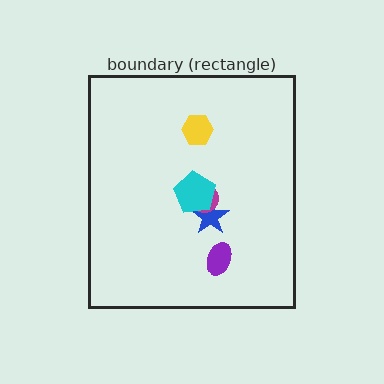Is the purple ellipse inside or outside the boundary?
Inside.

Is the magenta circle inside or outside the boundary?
Inside.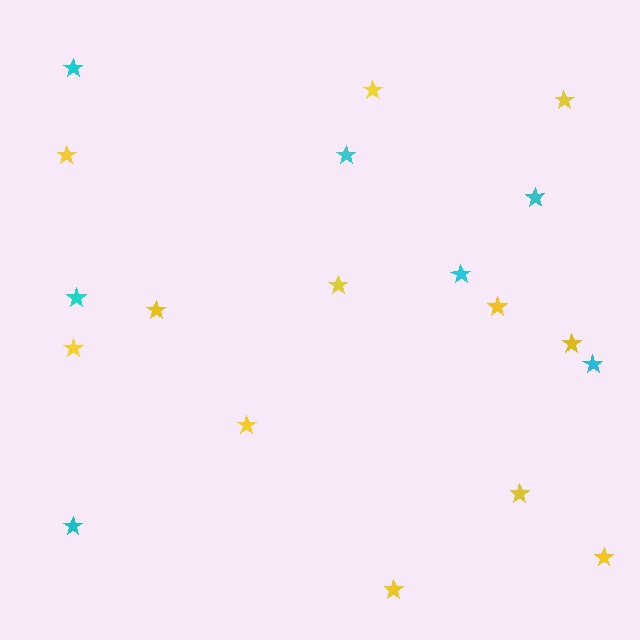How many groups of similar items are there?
There are 2 groups: one group of yellow stars (12) and one group of cyan stars (7).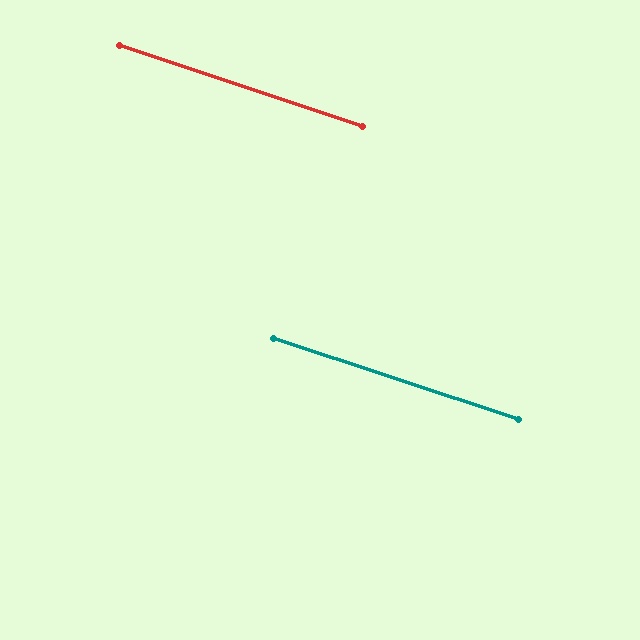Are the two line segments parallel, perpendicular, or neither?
Parallel — their directions differ by only 0.1°.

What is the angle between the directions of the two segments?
Approximately 0 degrees.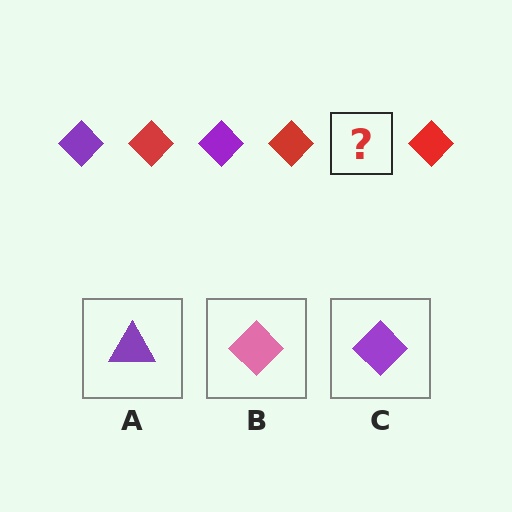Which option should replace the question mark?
Option C.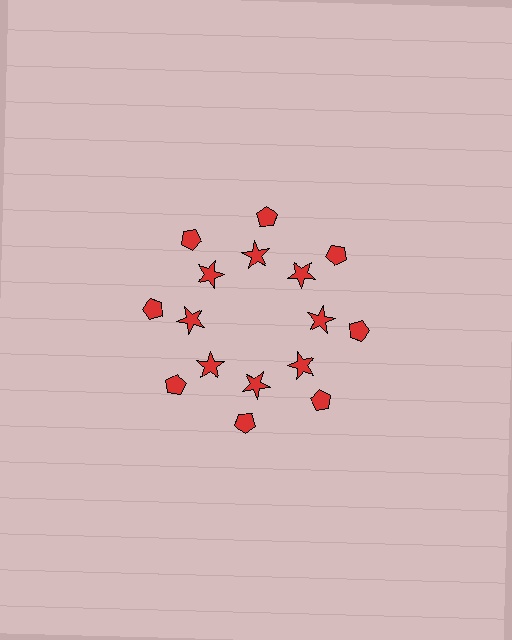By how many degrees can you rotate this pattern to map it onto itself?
The pattern maps onto itself every 45 degrees of rotation.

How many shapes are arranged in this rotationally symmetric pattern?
There are 16 shapes, arranged in 8 groups of 2.